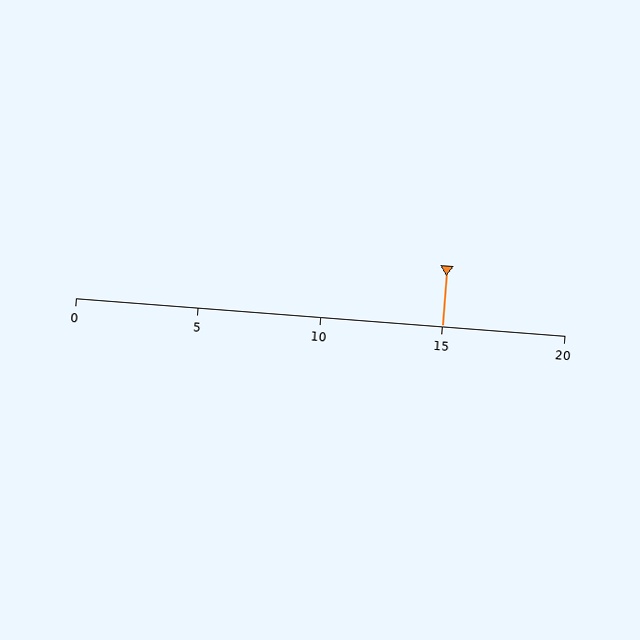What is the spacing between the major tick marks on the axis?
The major ticks are spaced 5 apart.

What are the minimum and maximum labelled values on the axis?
The axis runs from 0 to 20.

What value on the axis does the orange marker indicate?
The marker indicates approximately 15.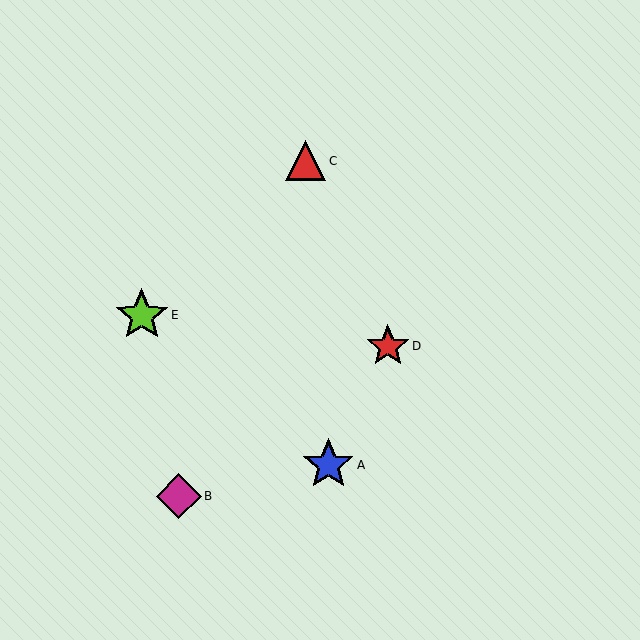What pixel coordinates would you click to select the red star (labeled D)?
Click at (388, 346) to select the red star D.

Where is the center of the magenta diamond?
The center of the magenta diamond is at (179, 496).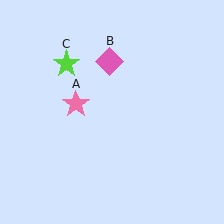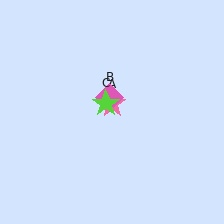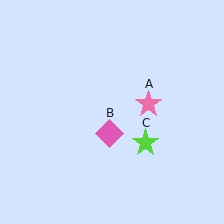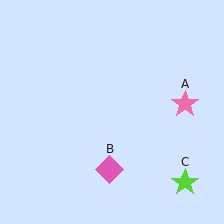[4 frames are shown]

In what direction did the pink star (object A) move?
The pink star (object A) moved right.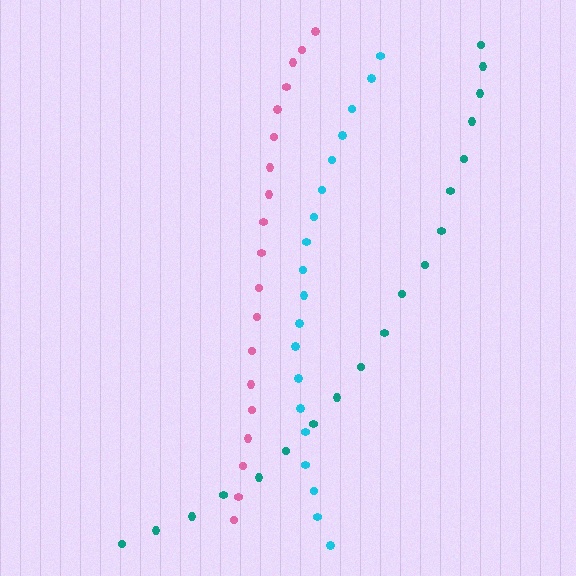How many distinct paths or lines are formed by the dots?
There are 3 distinct paths.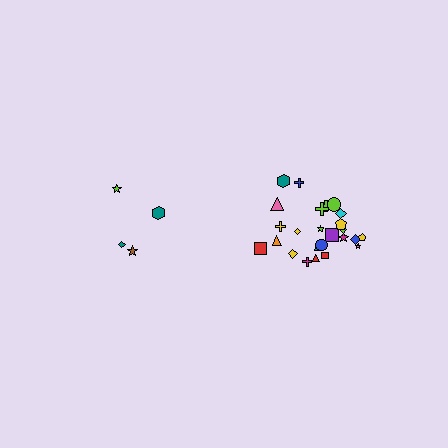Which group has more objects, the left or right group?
The right group.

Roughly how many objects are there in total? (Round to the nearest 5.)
Roughly 30 objects in total.